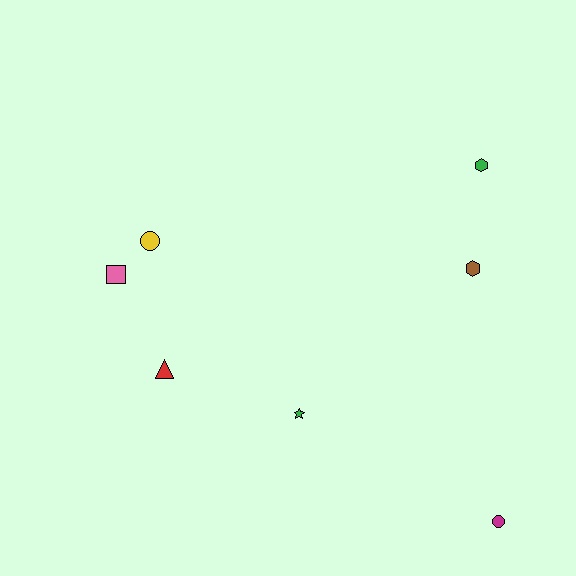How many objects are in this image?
There are 7 objects.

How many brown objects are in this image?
There is 1 brown object.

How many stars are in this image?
There is 1 star.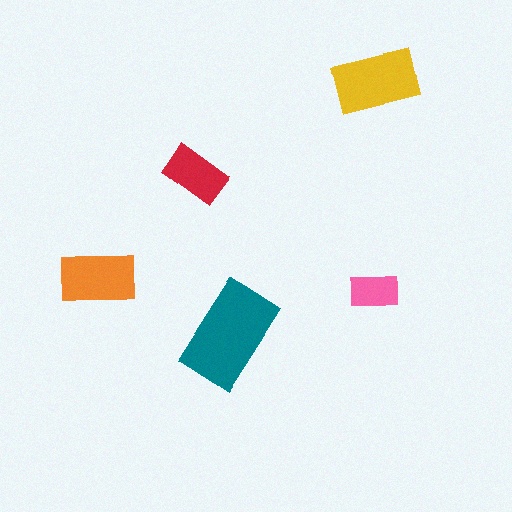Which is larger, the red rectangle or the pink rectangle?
The red one.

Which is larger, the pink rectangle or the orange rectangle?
The orange one.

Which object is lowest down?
The teal rectangle is bottommost.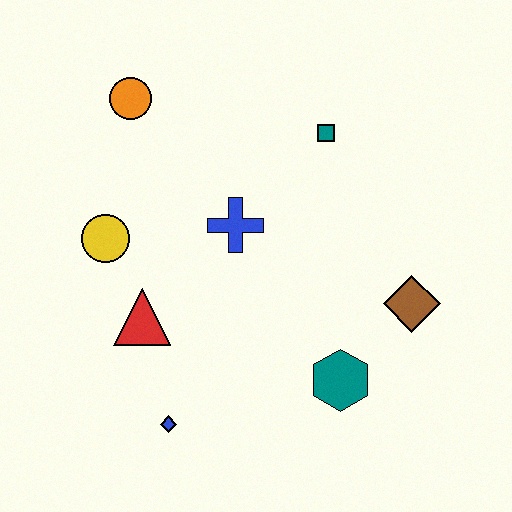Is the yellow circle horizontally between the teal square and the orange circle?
No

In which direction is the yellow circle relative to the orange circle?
The yellow circle is below the orange circle.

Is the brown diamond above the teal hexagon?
Yes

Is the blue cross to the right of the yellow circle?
Yes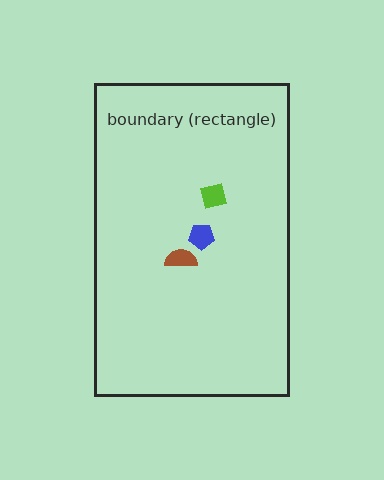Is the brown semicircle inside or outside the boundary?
Inside.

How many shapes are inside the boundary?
3 inside, 0 outside.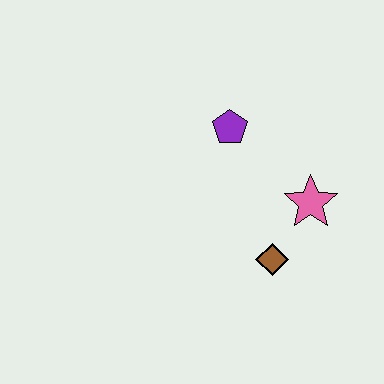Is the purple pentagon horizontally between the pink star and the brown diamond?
No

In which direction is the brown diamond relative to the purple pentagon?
The brown diamond is below the purple pentagon.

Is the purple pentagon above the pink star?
Yes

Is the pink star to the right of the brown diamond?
Yes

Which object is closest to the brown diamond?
The pink star is closest to the brown diamond.